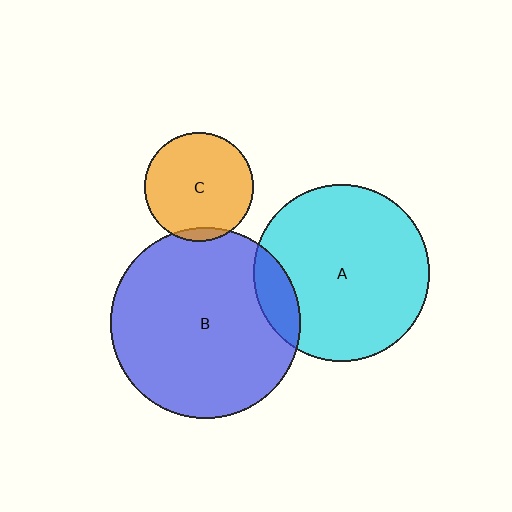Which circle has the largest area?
Circle B (blue).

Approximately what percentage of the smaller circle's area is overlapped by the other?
Approximately 10%.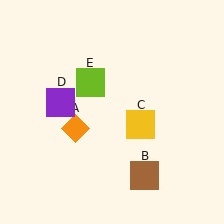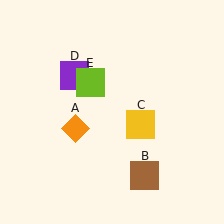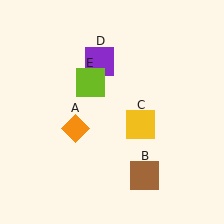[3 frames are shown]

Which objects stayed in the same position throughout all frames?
Orange diamond (object A) and brown square (object B) and yellow square (object C) and lime square (object E) remained stationary.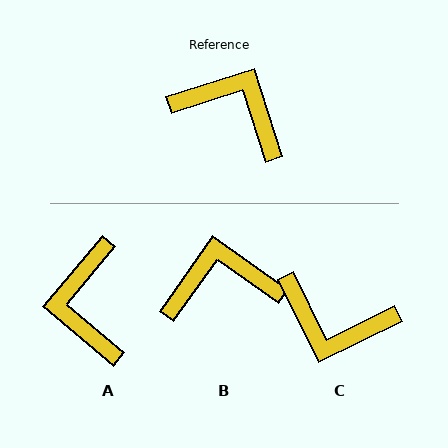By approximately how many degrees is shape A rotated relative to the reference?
Approximately 122 degrees counter-clockwise.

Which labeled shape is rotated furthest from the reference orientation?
C, about 171 degrees away.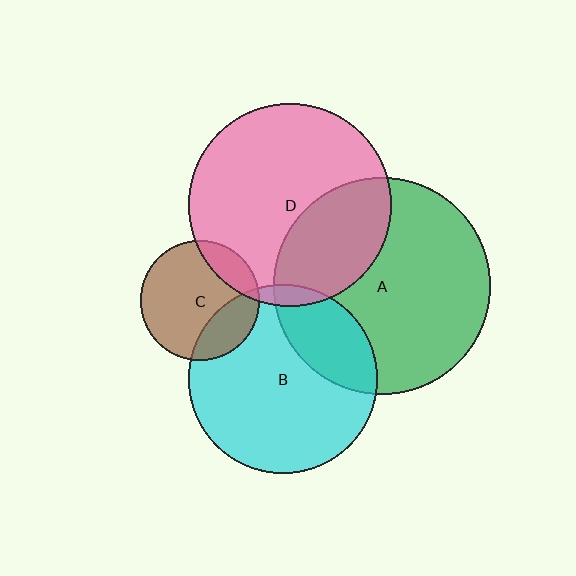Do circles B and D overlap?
Yes.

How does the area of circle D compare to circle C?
Approximately 2.9 times.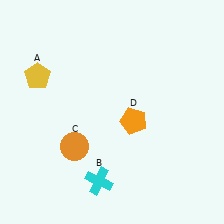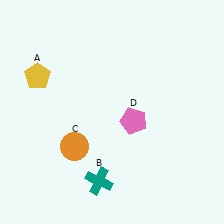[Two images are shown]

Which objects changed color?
B changed from cyan to teal. D changed from orange to pink.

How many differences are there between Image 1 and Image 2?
There are 2 differences between the two images.